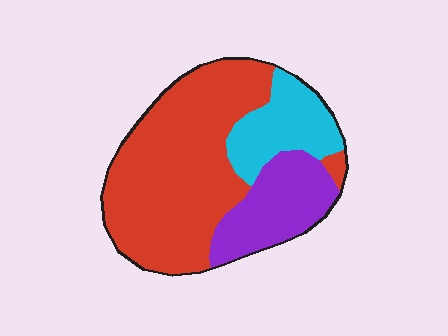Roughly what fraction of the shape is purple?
Purple covers around 20% of the shape.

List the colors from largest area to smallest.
From largest to smallest: red, purple, cyan.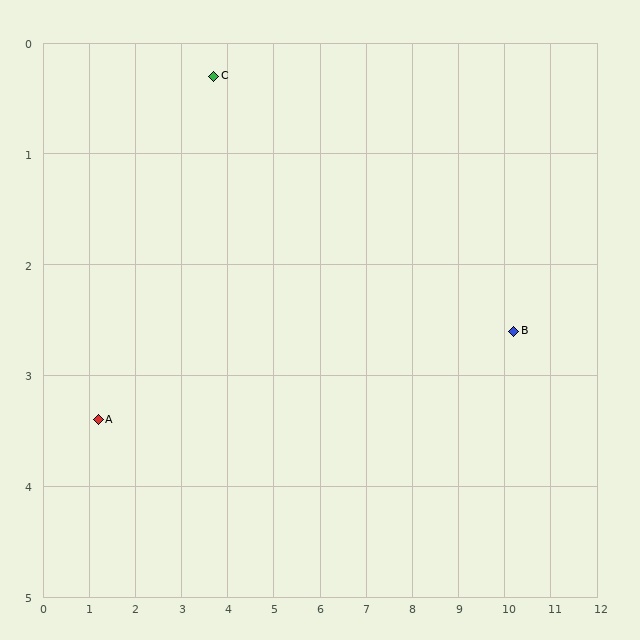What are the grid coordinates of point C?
Point C is at approximately (3.7, 0.3).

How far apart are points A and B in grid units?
Points A and B are about 9.0 grid units apart.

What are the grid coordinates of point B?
Point B is at approximately (10.2, 2.6).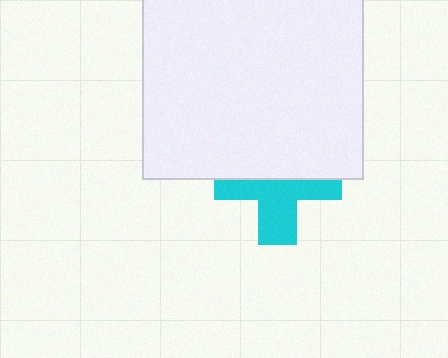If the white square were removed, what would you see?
You would see the complete cyan cross.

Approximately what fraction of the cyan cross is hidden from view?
Roughly 48% of the cyan cross is hidden behind the white square.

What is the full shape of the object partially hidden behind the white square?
The partially hidden object is a cyan cross.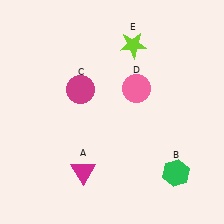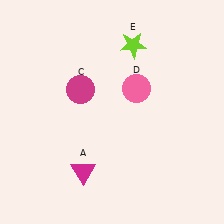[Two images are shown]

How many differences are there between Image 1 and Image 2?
There is 1 difference between the two images.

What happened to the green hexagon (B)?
The green hexagon (B) was removed in Image 2. It was in the bottom-right area of Image 1.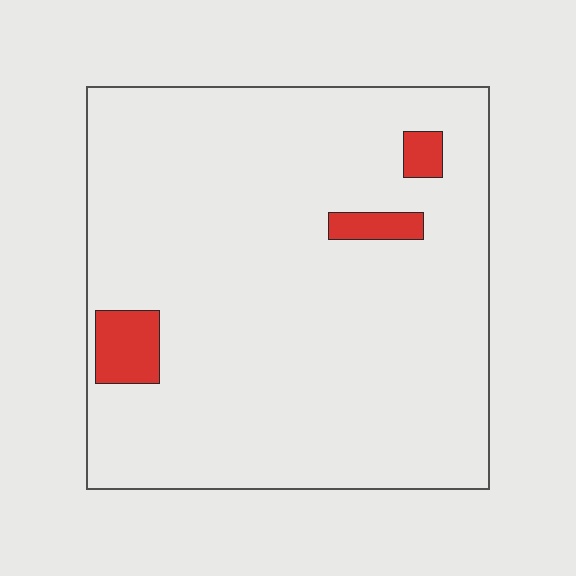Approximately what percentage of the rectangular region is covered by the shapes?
Approximately 5%.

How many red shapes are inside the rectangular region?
3.